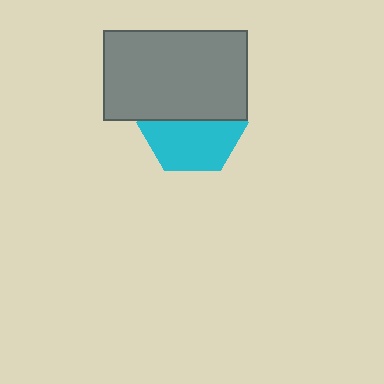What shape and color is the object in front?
The object in front is a gray rectangle.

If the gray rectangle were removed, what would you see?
You would see the complete cyan hexagon.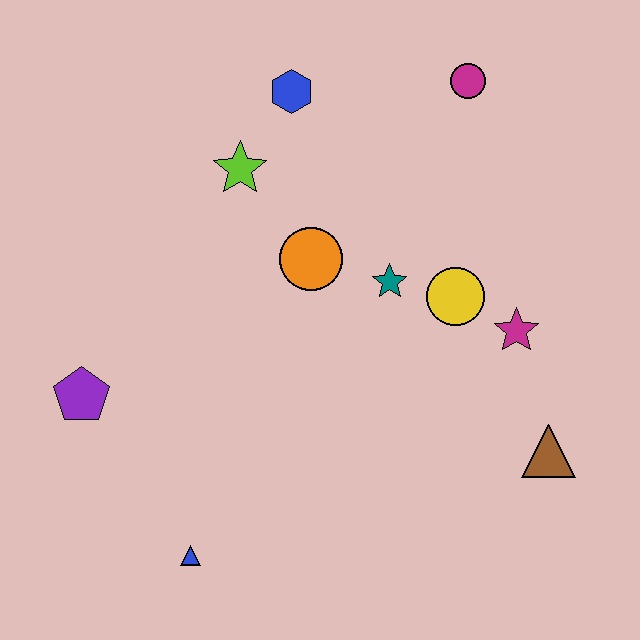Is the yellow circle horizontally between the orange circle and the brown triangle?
Yes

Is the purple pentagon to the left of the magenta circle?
Yes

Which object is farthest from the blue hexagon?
The blue triangle is farthest from the blue hexagon.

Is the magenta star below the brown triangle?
No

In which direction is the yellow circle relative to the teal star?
The yellow circle is to the right of the teal star.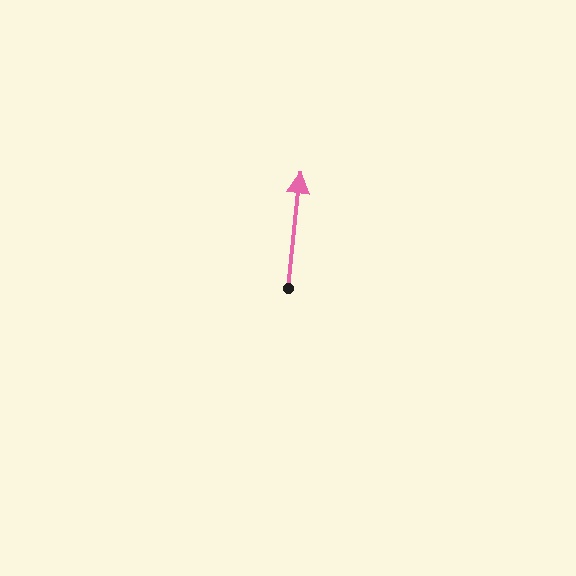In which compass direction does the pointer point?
North.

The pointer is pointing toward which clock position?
Roughly 12 o'clock.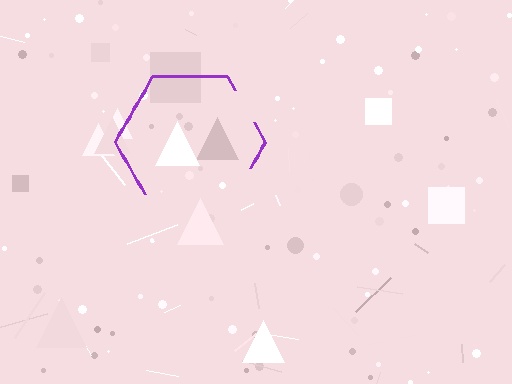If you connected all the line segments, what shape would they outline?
They would outline a hexagon.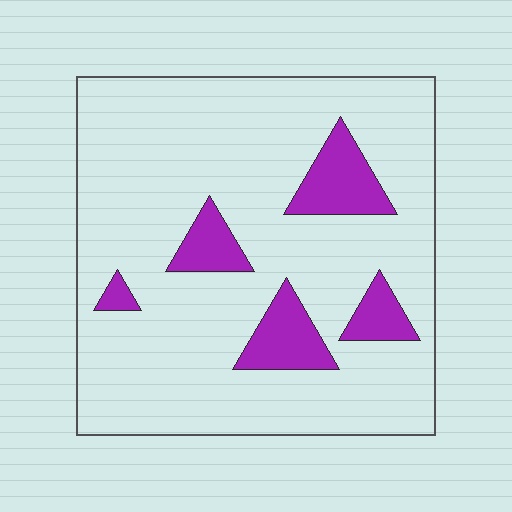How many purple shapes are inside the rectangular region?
5.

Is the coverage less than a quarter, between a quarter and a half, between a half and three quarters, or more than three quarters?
Less than a quarter.